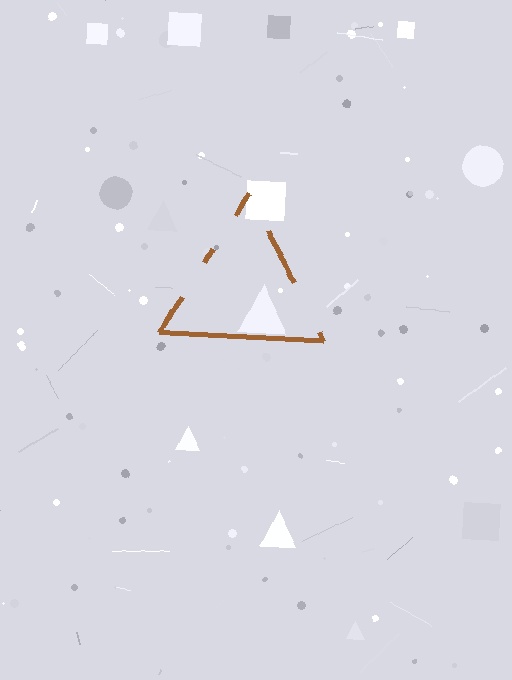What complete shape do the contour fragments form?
The contour fragments form a triangle.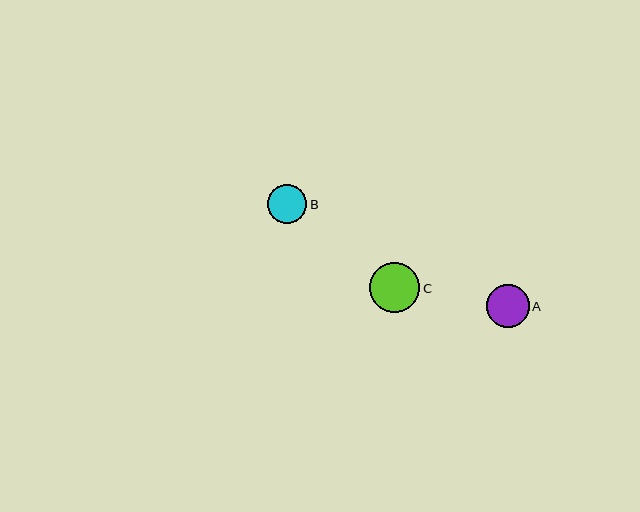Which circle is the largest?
Circle C is the largest with a size of approximately 50 pixels.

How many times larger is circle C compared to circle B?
Circle C is approximately 1.3 times the size of circle B.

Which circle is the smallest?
Circle B is the smallest with a size of approximately 40 pixels.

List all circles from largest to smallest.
From largest to smallest: C, A, B.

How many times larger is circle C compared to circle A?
Circle C is approximately 1.2 times the size of circle A.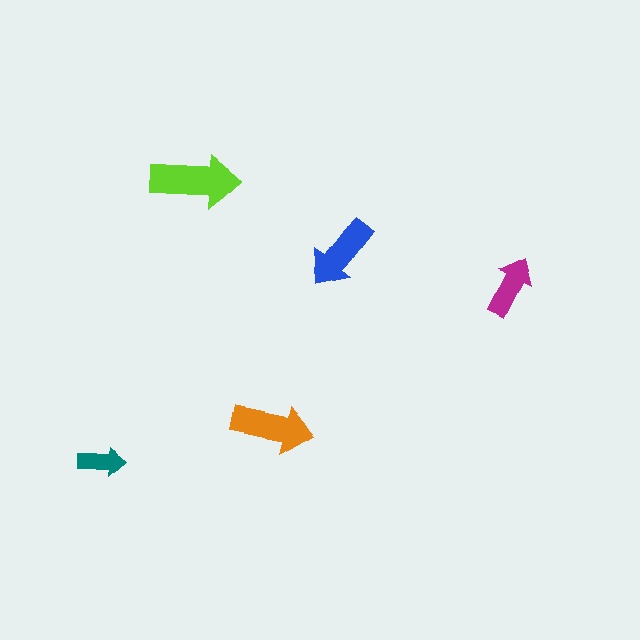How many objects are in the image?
There are 5 objects in the image.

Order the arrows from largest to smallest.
the lime one, the orange one, the blue one, the magenta one, the teal one.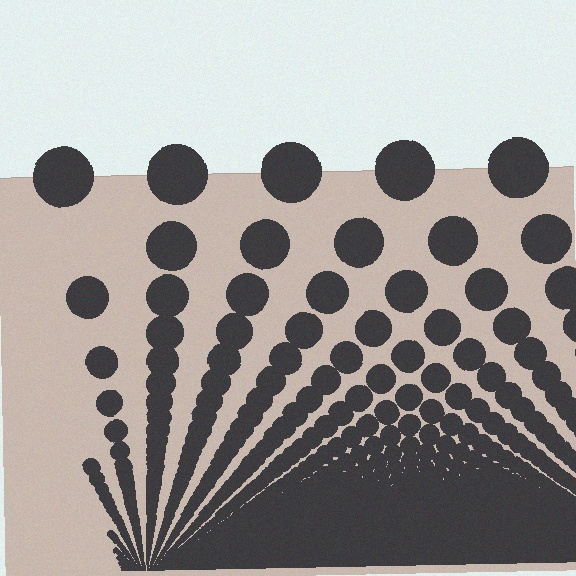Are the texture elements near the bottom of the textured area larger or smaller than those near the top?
Smaller. The gradient is inverted — elements near the bottom are smaller and denser.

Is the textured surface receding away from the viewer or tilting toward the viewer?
The surface appears to tilt toward the viewer. Texture elements get larger and sparser toward the top.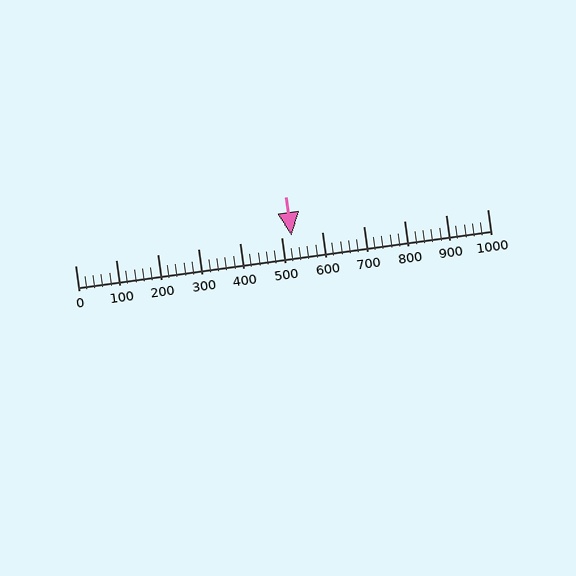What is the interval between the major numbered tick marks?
The major tick marks are spaced 100 units apart.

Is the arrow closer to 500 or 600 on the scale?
The arrow is closer to 500.